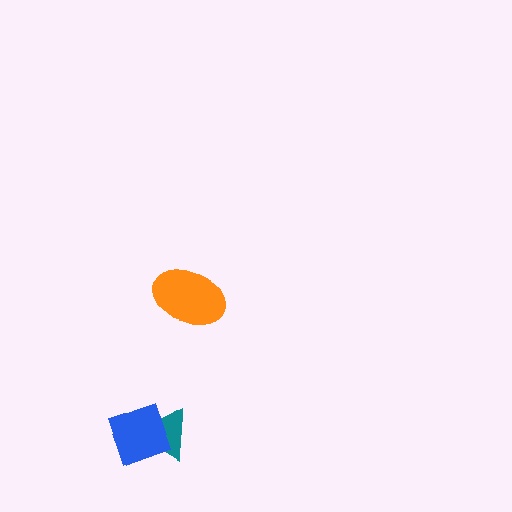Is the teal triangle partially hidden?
Yes, it is partially covered by another shape.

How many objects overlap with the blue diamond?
1 object overlaps with the blue diamond.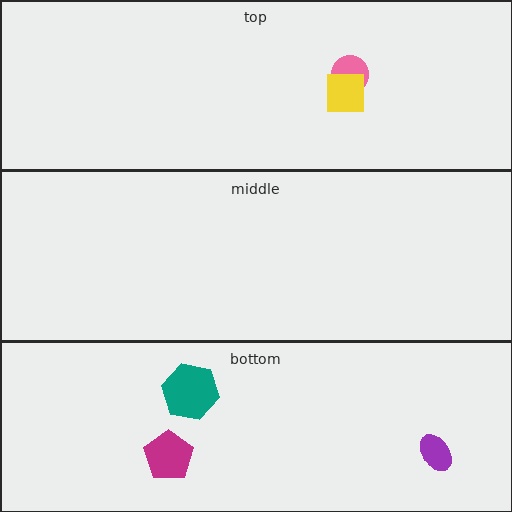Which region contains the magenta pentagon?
The bottom region.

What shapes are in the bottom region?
The magenta pentagon, the teal hexagon, the purple ellipse.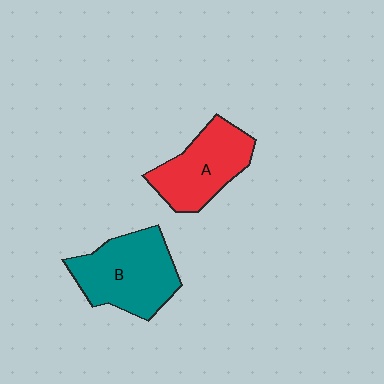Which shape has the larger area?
Shape B (teal).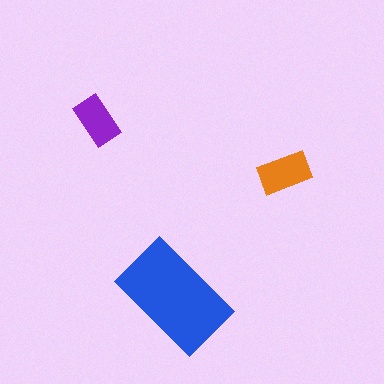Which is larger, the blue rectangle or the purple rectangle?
The blue one.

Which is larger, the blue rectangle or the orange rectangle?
The blue one.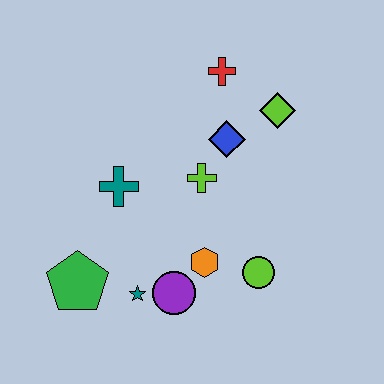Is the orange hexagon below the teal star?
No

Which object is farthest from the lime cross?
The green pentagon is farthest from the lime cross.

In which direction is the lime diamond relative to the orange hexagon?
The lime diamond is above the orange hexagon.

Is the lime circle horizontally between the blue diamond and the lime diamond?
Yes